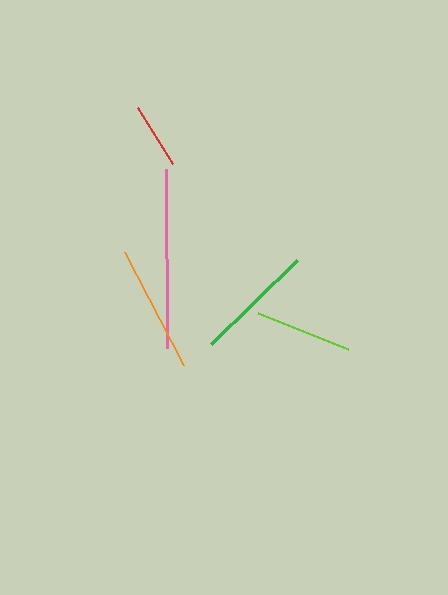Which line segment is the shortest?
The red line is the shortest at approximately 65 pixels.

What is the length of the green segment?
The green segment is approximately 121 pixels long.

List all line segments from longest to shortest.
From longest to shortest: pink, orange, green, lime, red.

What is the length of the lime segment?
The lime segment is approximately 97 pixels long.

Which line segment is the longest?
The pink line is the longest at approximately 179 pixels.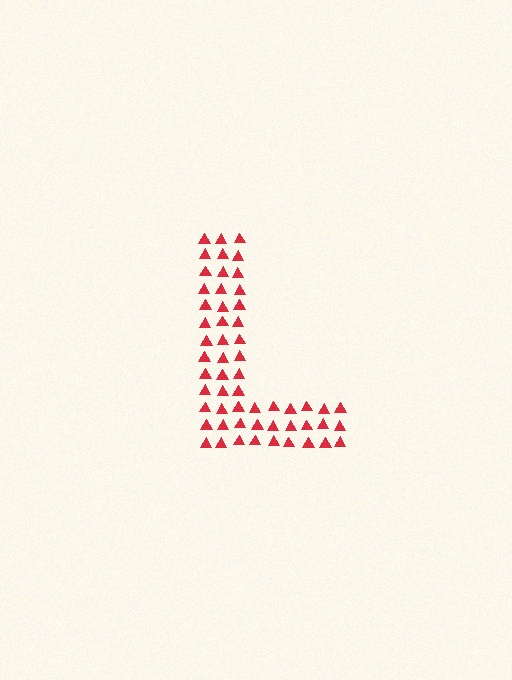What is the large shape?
The large shape is the letter L.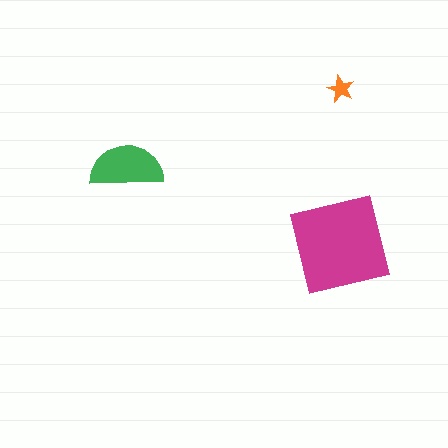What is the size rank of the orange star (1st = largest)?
3rd.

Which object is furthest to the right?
The orange star is rightmost.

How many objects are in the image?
There are 3 objects in the image.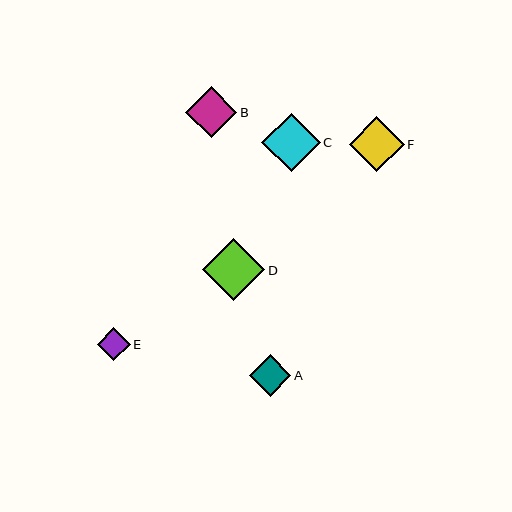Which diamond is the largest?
Diamond D is the largest with a size of approximately 62 pixels.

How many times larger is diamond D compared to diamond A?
Diamond D is approximately 1.5 times the size of diamond A.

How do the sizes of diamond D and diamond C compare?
Diamond D and diamond C are approximately the same size.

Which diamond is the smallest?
Diamond E is the smallest with a size of approximately 33 pixels.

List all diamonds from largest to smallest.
From largest to smallest: D, C, F, B, A, E.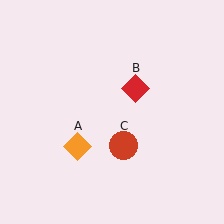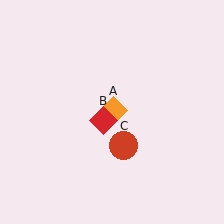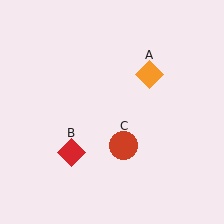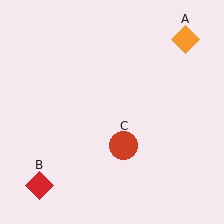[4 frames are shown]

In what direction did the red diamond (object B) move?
The red diamond (object B) moved down and to the left.